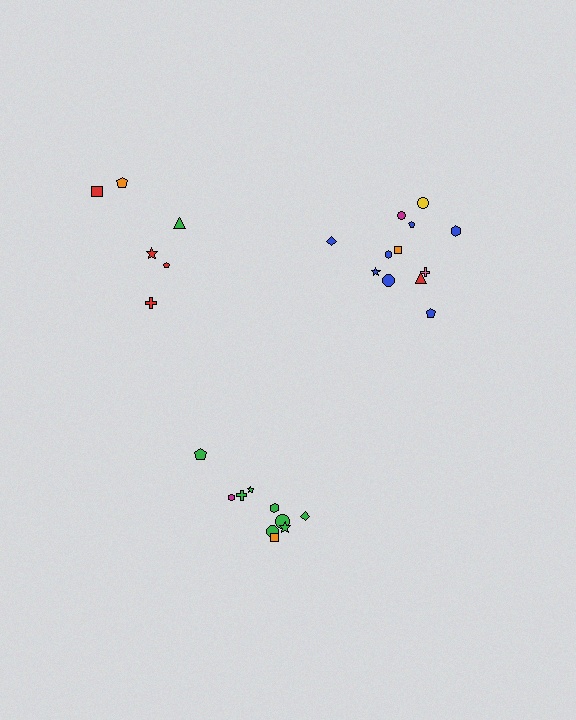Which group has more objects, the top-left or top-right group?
The top-right group.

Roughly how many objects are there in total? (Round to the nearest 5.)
Roughly 30 objects in total.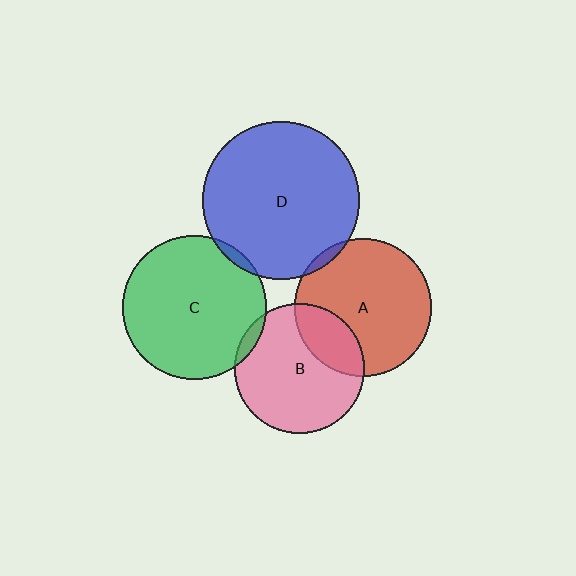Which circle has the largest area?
Circle D (blue).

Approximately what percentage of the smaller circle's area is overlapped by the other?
Approximately 5%.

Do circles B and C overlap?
Yes.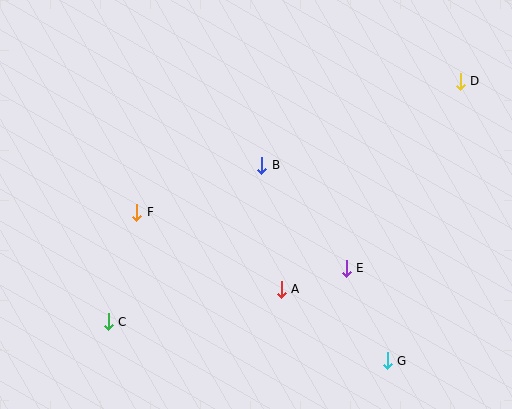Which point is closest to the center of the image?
Point B at (262, 165) is closest to the center.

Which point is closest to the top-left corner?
Point F is closest to the top-left corner.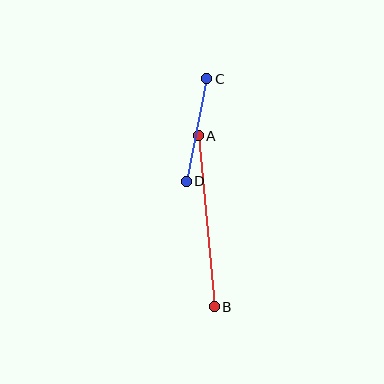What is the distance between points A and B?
The distance is approximately 172 pixels.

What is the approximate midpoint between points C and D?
The midpoint is at approximately (197, 130) pixels.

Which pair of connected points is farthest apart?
Points A and B are farthest apart.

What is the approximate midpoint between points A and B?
The midpoint is at approximately (206, 221) pixels.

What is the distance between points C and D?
The distance is approximately 104 pixels.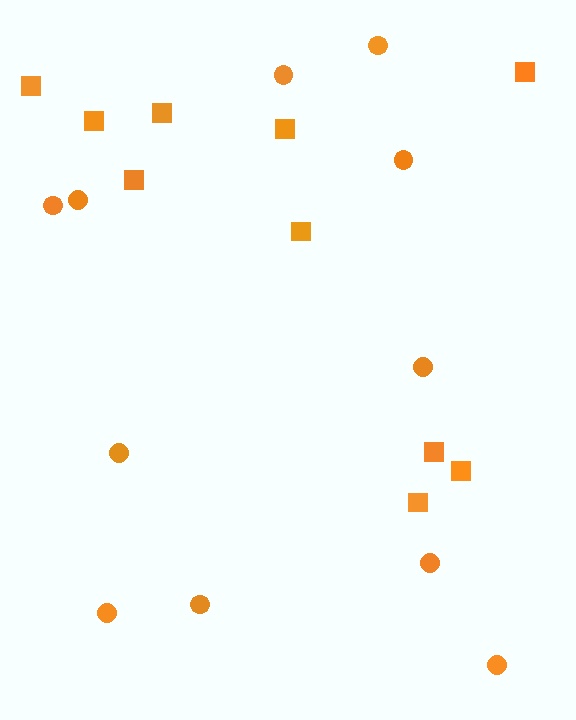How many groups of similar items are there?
There are 2 groups: one group of circles (11) and one group of squares (10).